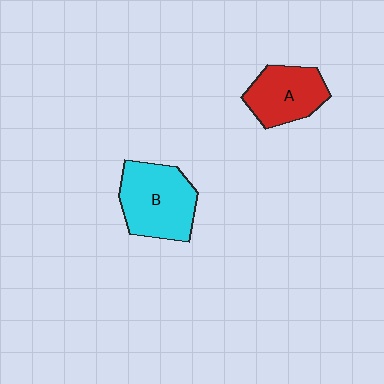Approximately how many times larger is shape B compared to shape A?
Approximately 1.3 times.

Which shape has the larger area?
Shape B (cyan).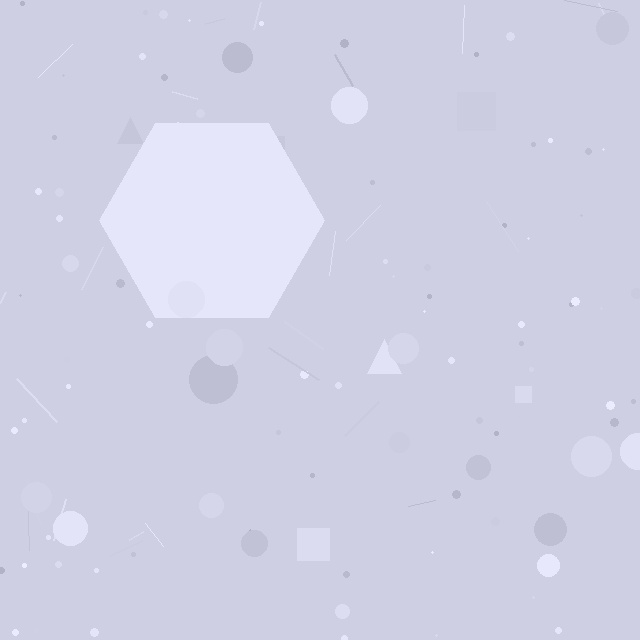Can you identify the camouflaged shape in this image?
The camouflaged shape is a hexagon.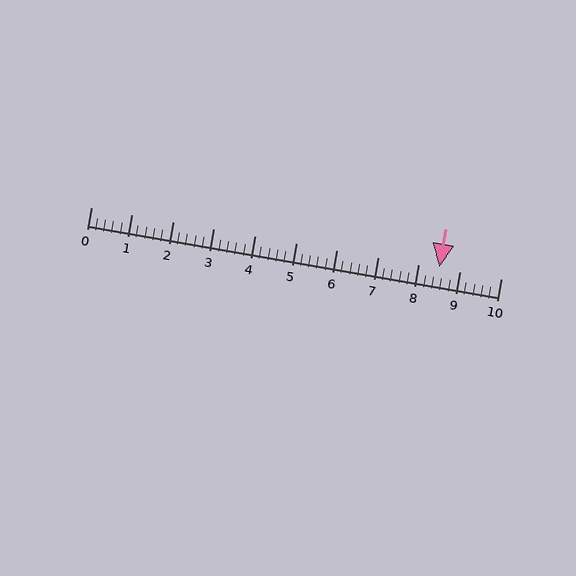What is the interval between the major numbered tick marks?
The major tick marks are spaced 1 units apart.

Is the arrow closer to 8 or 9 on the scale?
The arrow is closer to 9.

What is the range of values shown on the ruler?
The ruler shows values from 0 to 10.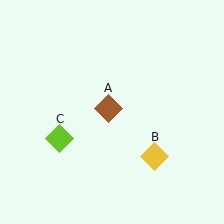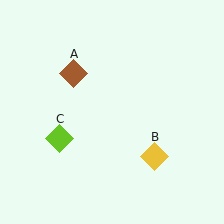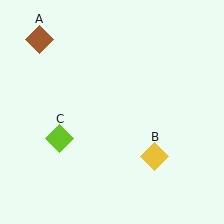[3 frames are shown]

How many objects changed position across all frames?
1 object changed position: brown diamond (object A).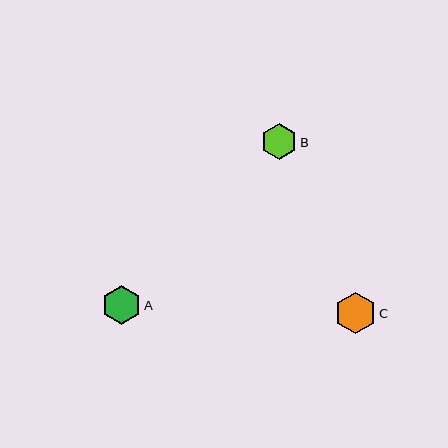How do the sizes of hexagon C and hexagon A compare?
Hexagon C and hexagon A are approximately the same size.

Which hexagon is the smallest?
Hexagon B is the smallest with a size of approximately 36 pixels.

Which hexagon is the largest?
Hexagon C is the largest with a size of approximately 41 pixels.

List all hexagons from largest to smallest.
From largest to smallest: C, A, B.